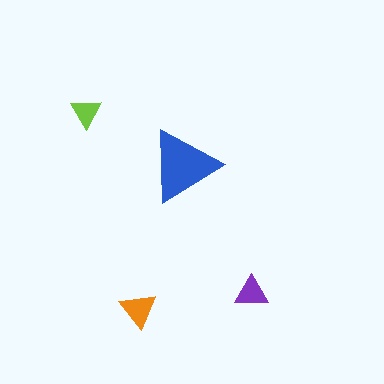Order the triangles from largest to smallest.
the blue one, the orange one, the purple one, the lime one.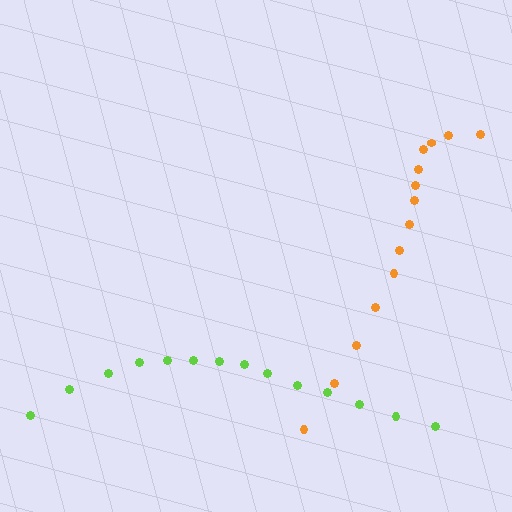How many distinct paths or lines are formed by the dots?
There are 2 distinct paths.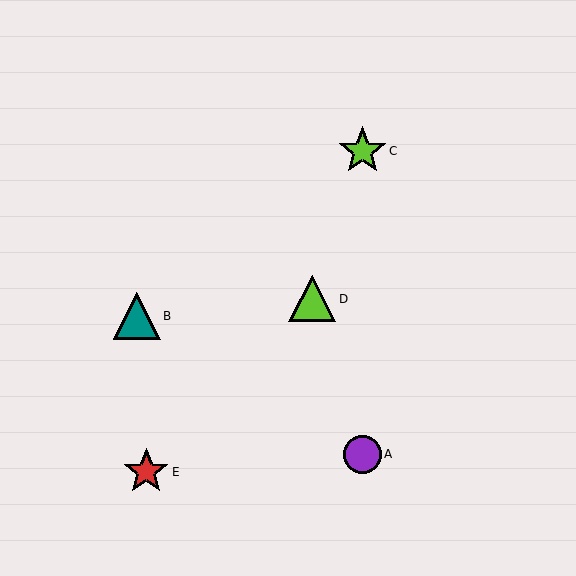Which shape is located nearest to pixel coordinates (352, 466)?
The purple circle (labeled A) at (362, 454) is nearest to that location.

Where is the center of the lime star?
The center of the lime star is at (362, 151).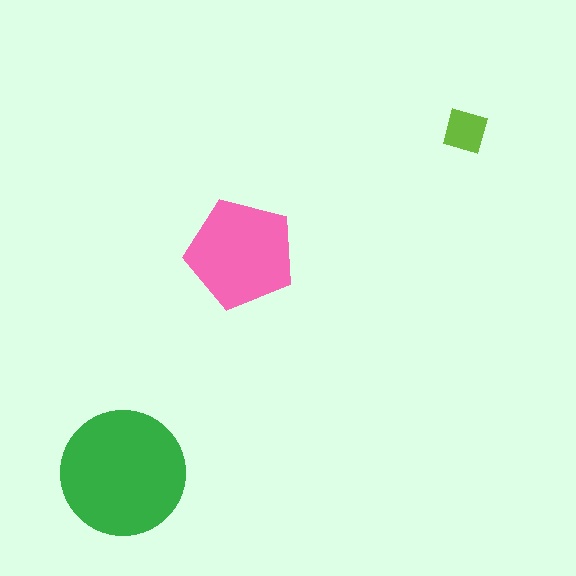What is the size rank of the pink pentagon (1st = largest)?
2nd.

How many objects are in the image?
There are 3 objects in the image.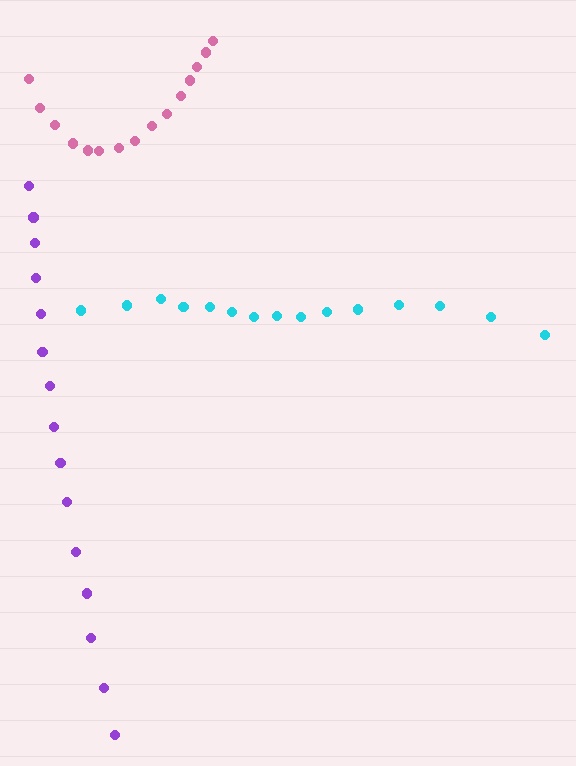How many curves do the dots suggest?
There are 3 distinct paths.